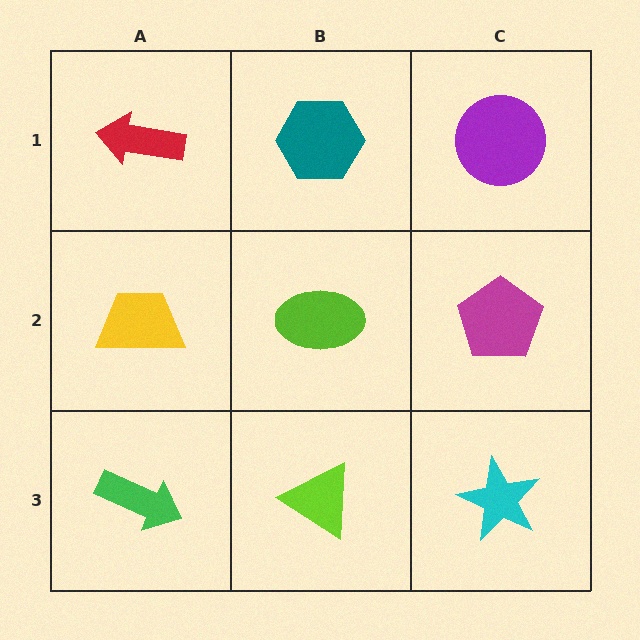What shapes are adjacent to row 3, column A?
A yellow trapezoid (row 2, column A), a lime triangle (row 3, column B).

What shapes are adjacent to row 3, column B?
A lime ellipse (row 2, column B), a green arrow (row 3, column A), a cyan star (row 3, column C).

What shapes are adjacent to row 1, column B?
A lime ellipse (row 2, column B), a red arrow (row 1, column A), a purple circle (row 1, column C).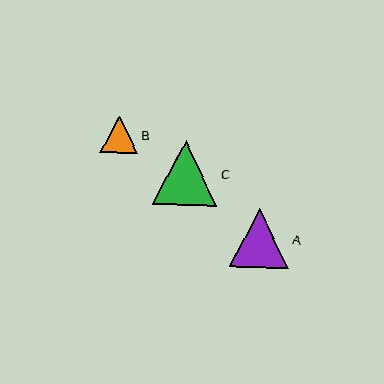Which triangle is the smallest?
Triangle B is the smallest with a size of approximately 37 pixels.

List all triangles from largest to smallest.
From largest to smallest: C, A, B.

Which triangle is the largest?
Triangle C is the largest with a size of approximately 64 pixels.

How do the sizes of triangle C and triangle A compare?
Triangle C and triangle A are approximately the same size.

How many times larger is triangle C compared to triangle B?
Triangle C is approximately 1.7 times the size of triangle B.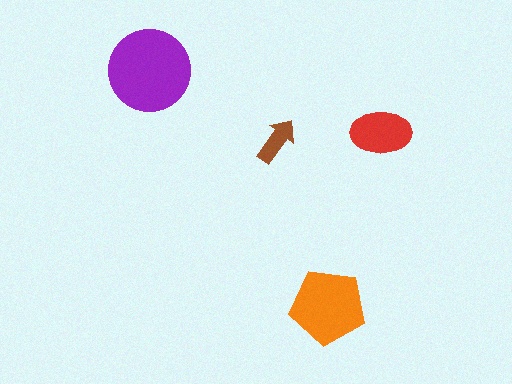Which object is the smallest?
The brown arrow.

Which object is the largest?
The purple circle.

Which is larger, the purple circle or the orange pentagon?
The purple circle.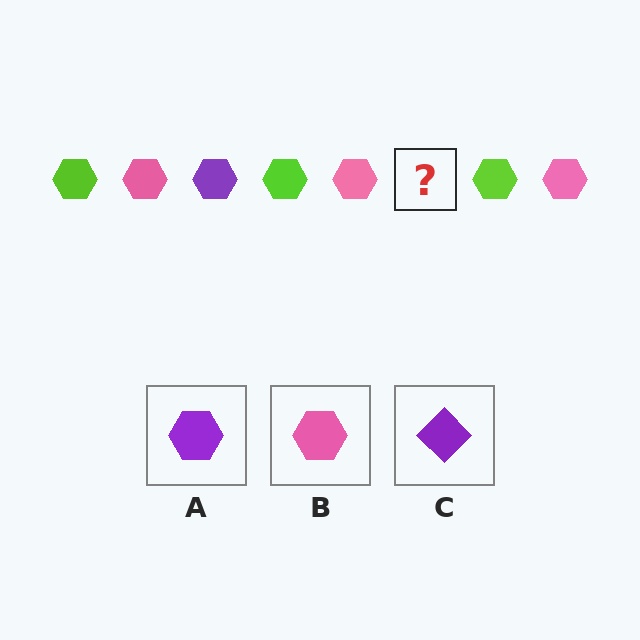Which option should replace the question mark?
Option A.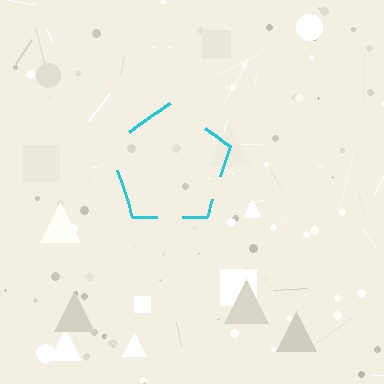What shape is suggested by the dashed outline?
The dashed outline suggests a pentagon.